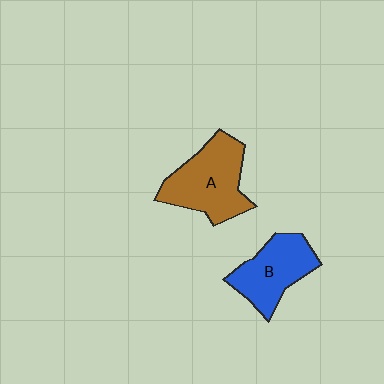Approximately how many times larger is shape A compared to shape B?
Approximately 1.2 times.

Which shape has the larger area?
Shape A (brown).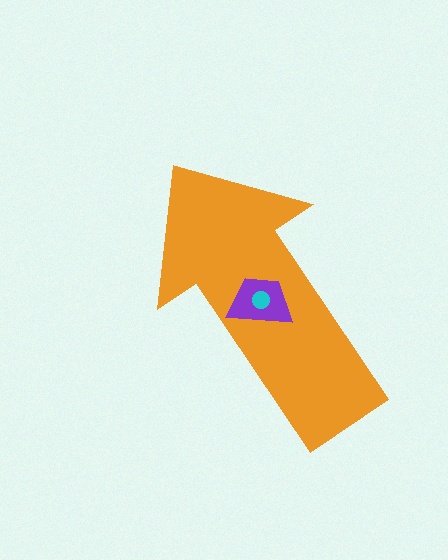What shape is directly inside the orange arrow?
The purple trapezoid.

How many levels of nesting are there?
3.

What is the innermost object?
The cyan circle.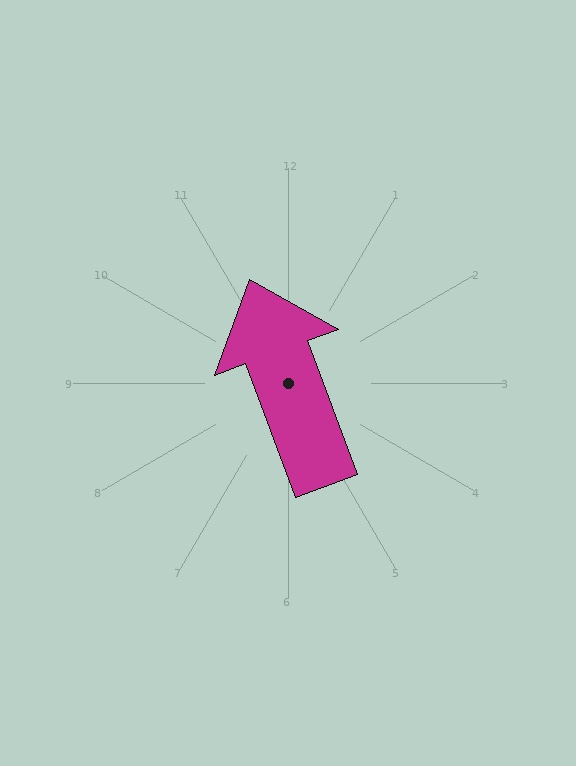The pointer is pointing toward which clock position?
Roughly 11 o'clock.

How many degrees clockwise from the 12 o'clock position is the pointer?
Approximately 340 degrees.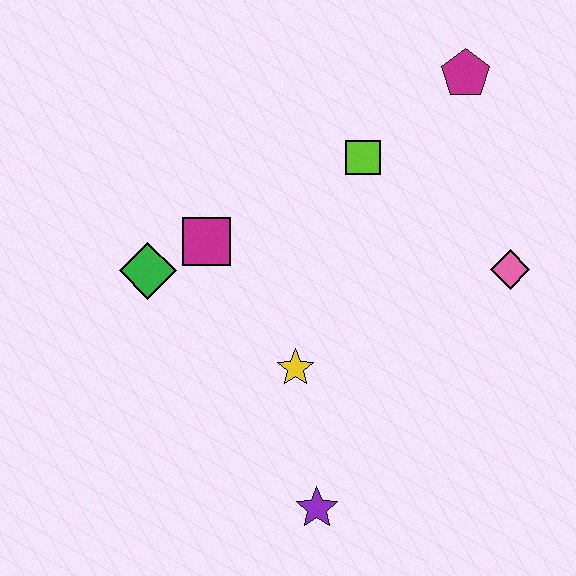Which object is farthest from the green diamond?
The magenta pentagon is farthest from the green diamond.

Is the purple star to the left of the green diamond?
No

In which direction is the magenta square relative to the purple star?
The magenta square is above the purple star.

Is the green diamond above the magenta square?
No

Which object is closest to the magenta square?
The green diamond is closest to the magenta square.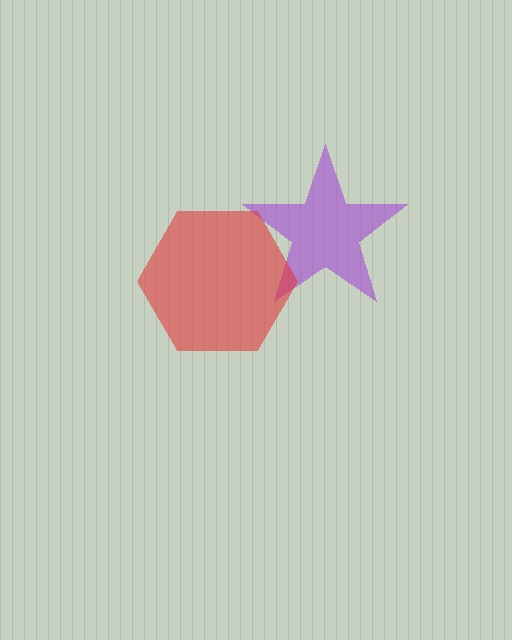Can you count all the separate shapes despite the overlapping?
Yes, there are 2 separate shapes.